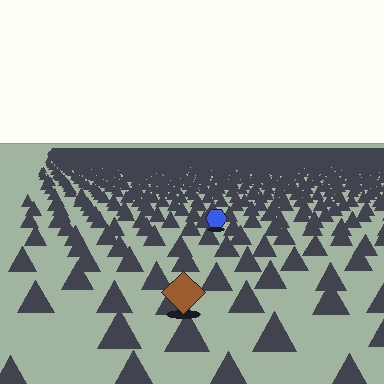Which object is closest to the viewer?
The brown diamond is closest. The texture marks near it are larger and more spread out.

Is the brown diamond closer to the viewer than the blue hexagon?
Yes. The brown diamond is closer — you can tell from the texture gradient: the ground texture is coarser near it.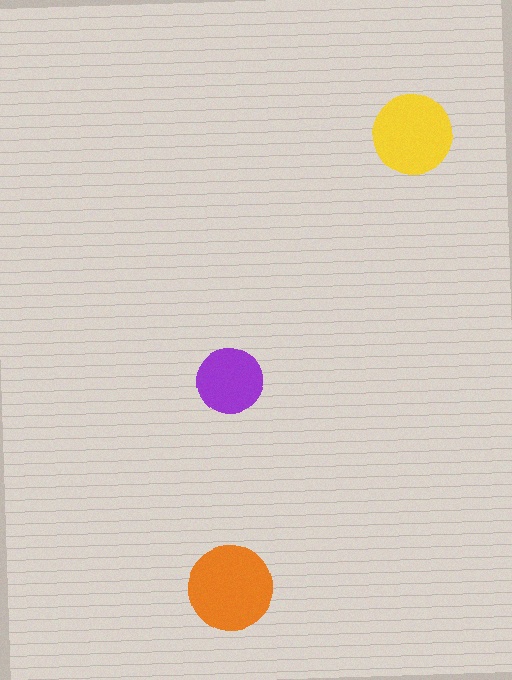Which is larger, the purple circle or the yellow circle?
The yellow one.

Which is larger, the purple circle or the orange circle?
The orange one.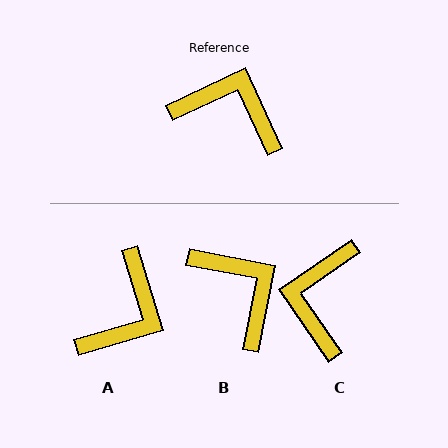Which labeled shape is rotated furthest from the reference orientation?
C, about 100 degrees away.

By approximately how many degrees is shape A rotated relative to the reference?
Approximately 98 degrees clockwise.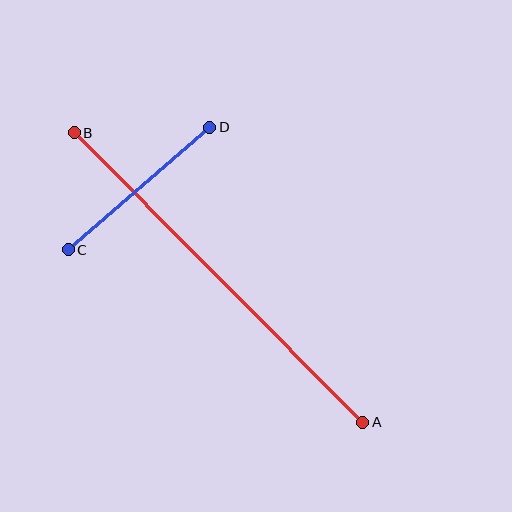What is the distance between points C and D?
The distance is approximately 187 pixels.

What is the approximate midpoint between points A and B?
The midpoint is at approximately (219, 278) pixels.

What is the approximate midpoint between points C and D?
The midpoint is at approximately (139, 189) pixels.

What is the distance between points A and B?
The distance is approximately 409 pixels.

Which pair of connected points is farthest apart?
Points A and B are farthest apart.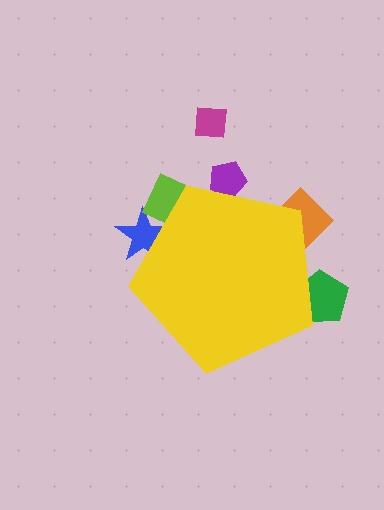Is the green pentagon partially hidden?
Yes, the green pentagon is partially hidden behind the yellow pentagon.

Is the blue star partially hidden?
Yes, the blue star is partially hidden behind the yellow pentagon.